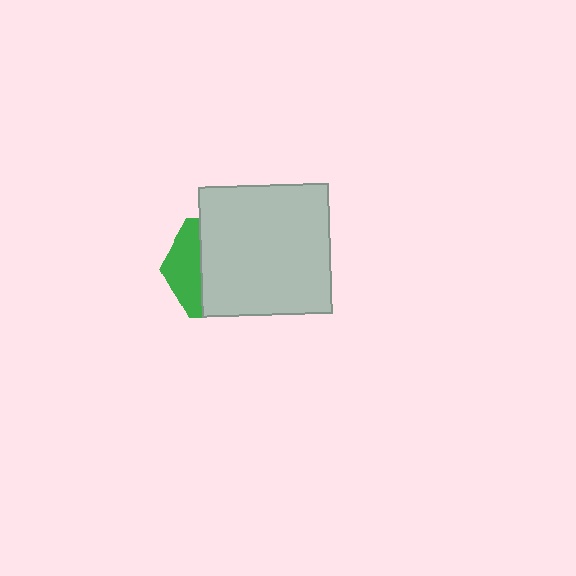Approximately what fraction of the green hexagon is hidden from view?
Roughly 68% of the green hexagon is hidden behind the light gray square.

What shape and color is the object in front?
The object in front is a light gray square.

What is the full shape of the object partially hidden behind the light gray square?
The partially hidden object is a green hexagon.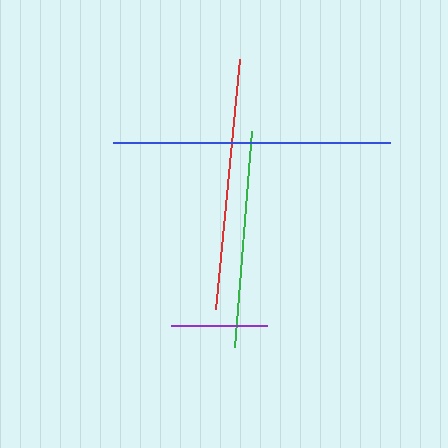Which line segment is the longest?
The blue line is the longest at approximately 276 pixels.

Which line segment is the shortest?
The purple line is the shortest at approximately 95 pixels.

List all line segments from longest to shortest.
From longest to shortest: blue, red, green, purple.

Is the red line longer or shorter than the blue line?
The blue line is longer than the red line.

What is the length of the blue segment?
The blue segment is approximately 276 pixels long.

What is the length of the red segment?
The red segment is approximately 252 pixels long.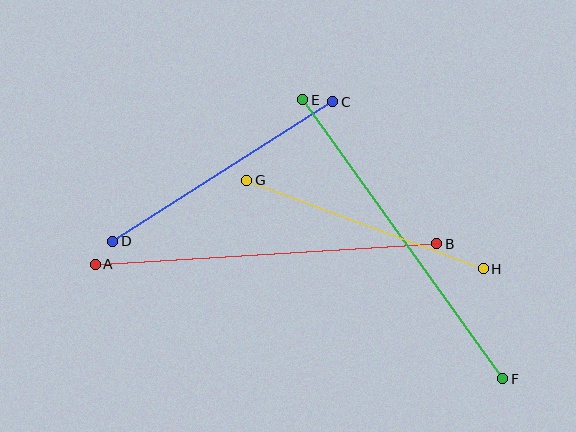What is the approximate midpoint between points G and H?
The midpoint is at approximately (365, 225) pixels.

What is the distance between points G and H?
The distance is approximately 252 pixels.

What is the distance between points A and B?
The distance is approximately 342 pixels.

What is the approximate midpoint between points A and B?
The midpoint is at approximately (266, 254) pixels.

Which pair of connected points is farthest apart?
Points E and F are farthest apart.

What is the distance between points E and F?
The distance is approximately 343 pixels.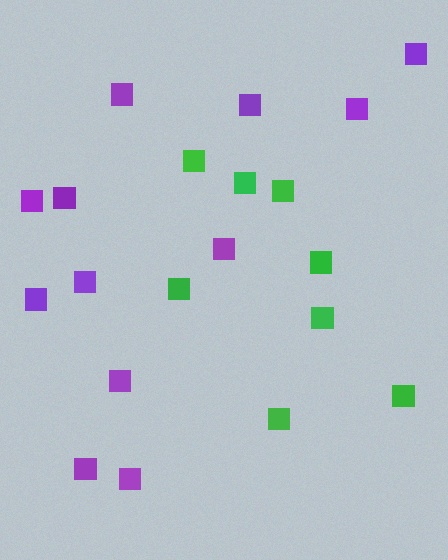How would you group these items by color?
There are 2 groups: one group of green squares (8) and one group of purple squares (12).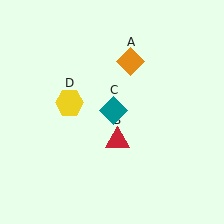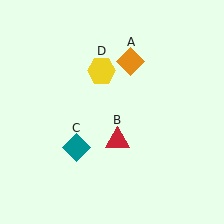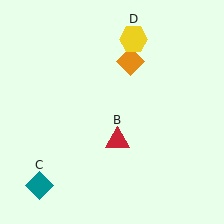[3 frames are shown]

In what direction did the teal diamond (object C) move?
The teal diamond (object C) moved down and to the left.